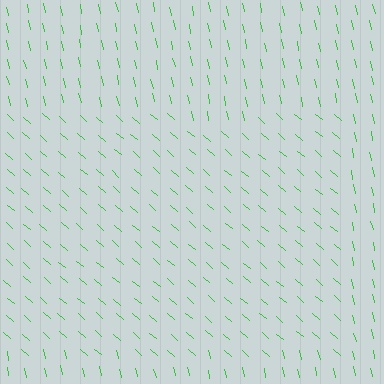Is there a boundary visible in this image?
Yes, there is a texture boundary formed by a change in line orientation.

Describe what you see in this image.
The image is filled with small green line segments. A rectangle region in the image has lines oriented differently from the surrounding lines, creating a visible texture boundary.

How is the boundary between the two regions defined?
The boundary is defined purely by a change in line orientation (approximately 37 degrees difference). All lines are the same color and thickness.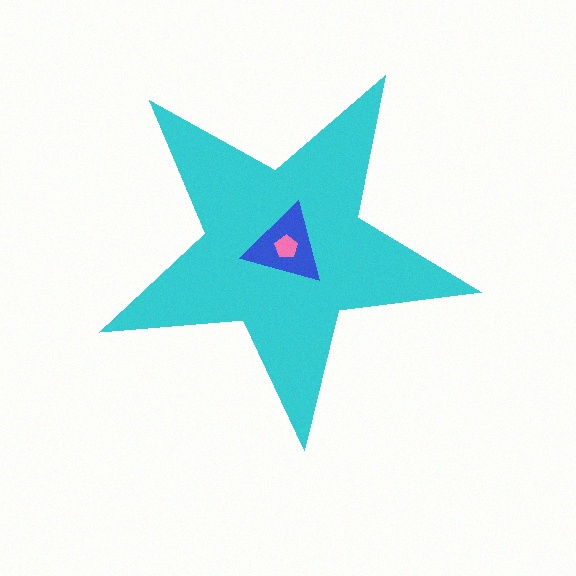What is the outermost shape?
The cyan star.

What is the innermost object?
The pink pentagon.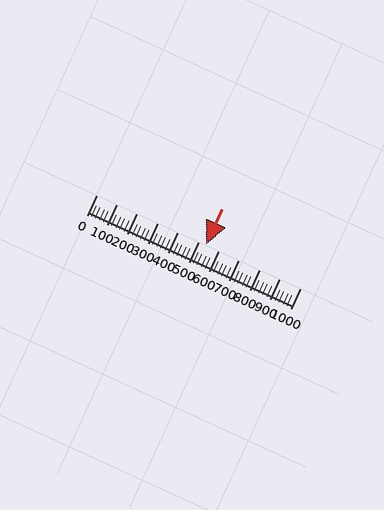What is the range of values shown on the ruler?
The ruler shows values from 0 to 1000.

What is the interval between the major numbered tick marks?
The major tick marks are spaced 100 units apart.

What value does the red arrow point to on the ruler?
The red arrow points to approximately 540.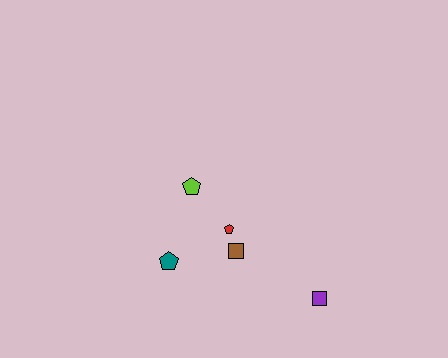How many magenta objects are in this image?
There are no magenta objects.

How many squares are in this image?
There are 2 squares.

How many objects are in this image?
There are 5 objects.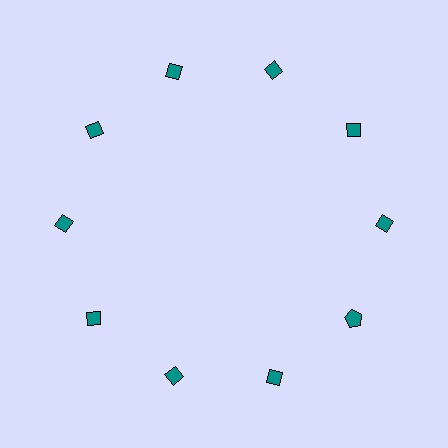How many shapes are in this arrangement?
There are 10 shapes arranged in a ring pattern.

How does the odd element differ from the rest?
It has a different shape: pentagon instead of diamond.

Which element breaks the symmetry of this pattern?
The teal pentagon at roughly the 4 o'clock position breaks the symmetry. All other shapes are teal diamonds.